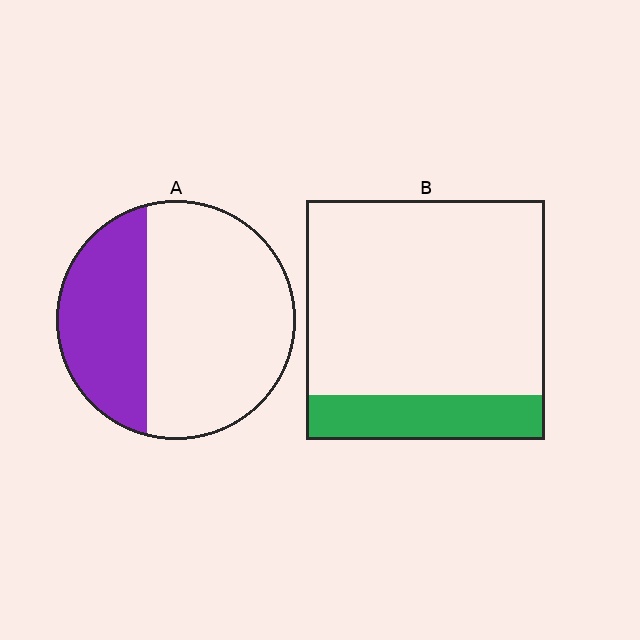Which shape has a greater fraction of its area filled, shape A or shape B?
Shape A.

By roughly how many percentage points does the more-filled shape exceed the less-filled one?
By roughly 15 percentage points (A over B).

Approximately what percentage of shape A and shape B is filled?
A is approximately 35% and B is approximately 20%.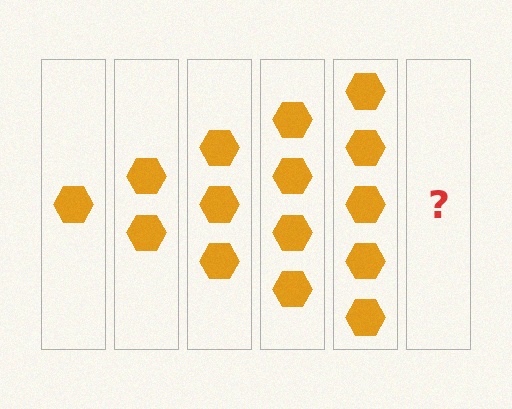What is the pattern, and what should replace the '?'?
The pattern is that each step adds one more hexagon. The '?' should be 6 hexagons.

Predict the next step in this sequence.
The next step is 6 hexagons.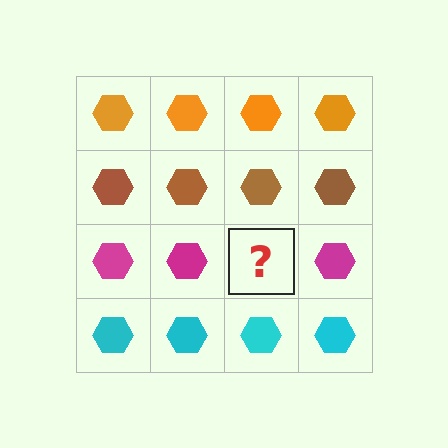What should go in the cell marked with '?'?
The missing cell should contain a magenta hexagon.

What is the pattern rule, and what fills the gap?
The rule is that each row has a consistent color. The gap should be filled with a magenta hexagon.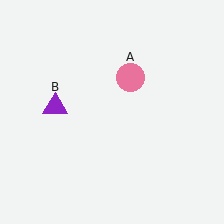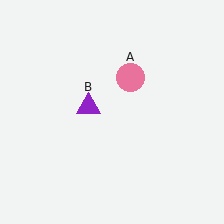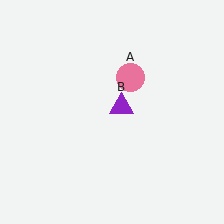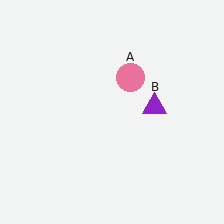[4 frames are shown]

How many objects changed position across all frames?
1 object changed position: purple triangle (object B).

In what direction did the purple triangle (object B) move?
The purple triangle (object B) moved right.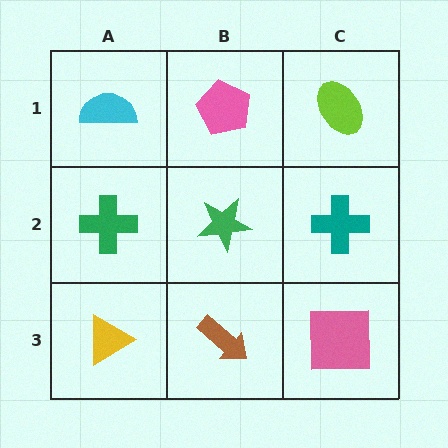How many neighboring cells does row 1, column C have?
2.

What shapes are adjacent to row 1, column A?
A green cross (row 2, column A), a pink pentagon (row 1, column B).